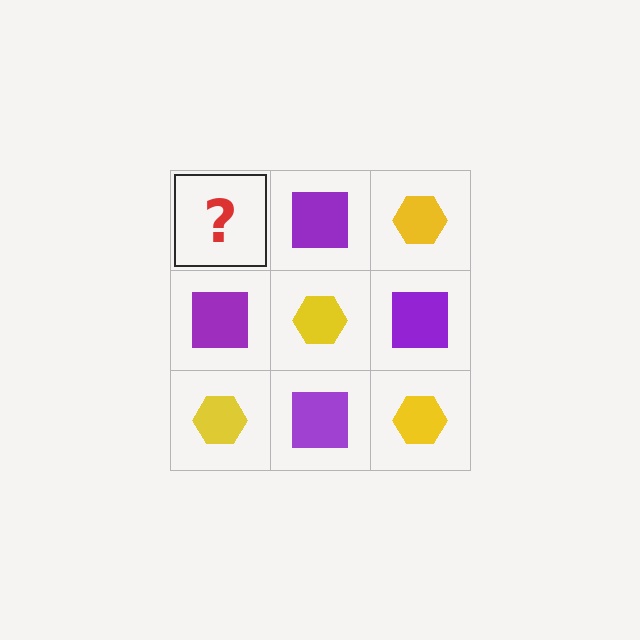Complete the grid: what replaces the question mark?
The question mark should be replaced with a yellow hexagon.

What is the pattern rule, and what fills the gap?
The rule is that it alternates yellow hexagon and purple square in a checkerboard pattern. The gap should be filled with a yellow hexagon.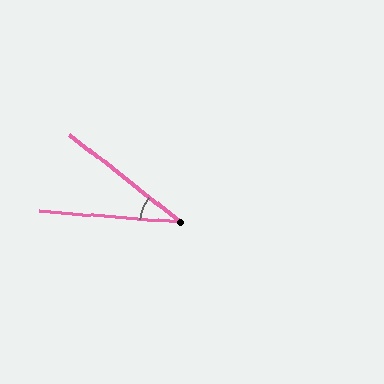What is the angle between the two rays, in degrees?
Approximately 34 degrees.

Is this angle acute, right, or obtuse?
It is acute.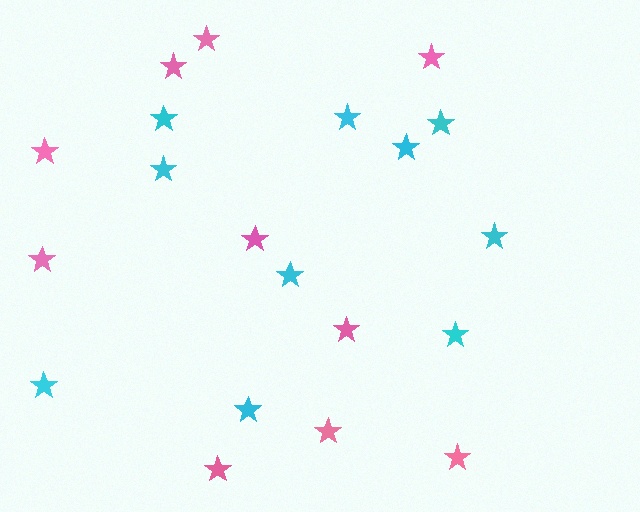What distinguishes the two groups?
There are 2 groups: one group of cyan stars (10) and one group of pink stars (10).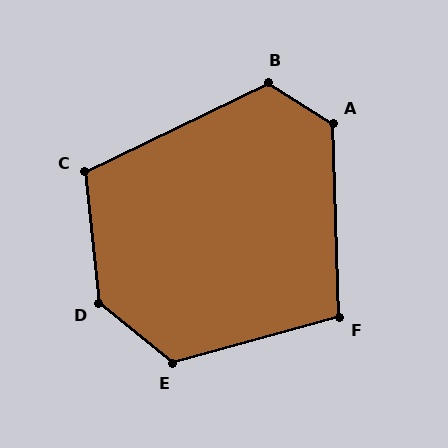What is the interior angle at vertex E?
Approximately 126 degrees (obtuse).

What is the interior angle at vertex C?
Approximately 110 degrees (obtuse).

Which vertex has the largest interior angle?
D, at approximately 135 degrees.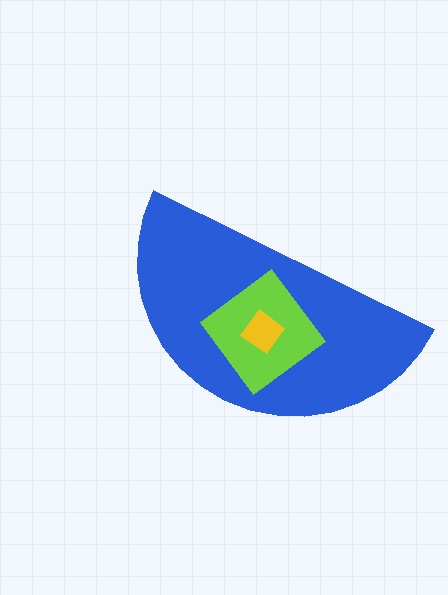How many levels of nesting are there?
3.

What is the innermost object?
The yellow diamond.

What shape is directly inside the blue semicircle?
The lime diamond.